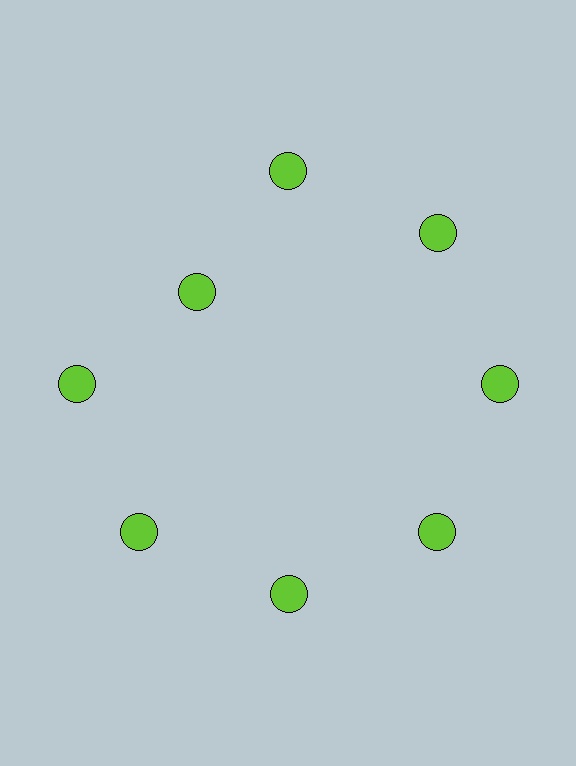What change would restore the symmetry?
The symmetry would be restored by moving it outward, back onto the ring so that all 8 circles sit at equal angles and equal distance from the center.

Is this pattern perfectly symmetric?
No. The 8 lime circles are arranged in a ring, but one element near the 10 o'clock position is pulled inward toward the center, breaking the 8-fold rotational symmetry.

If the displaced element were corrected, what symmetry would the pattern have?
It would have 8-fold rotational symmetry — the pattern would map onto itself every 45 degrees.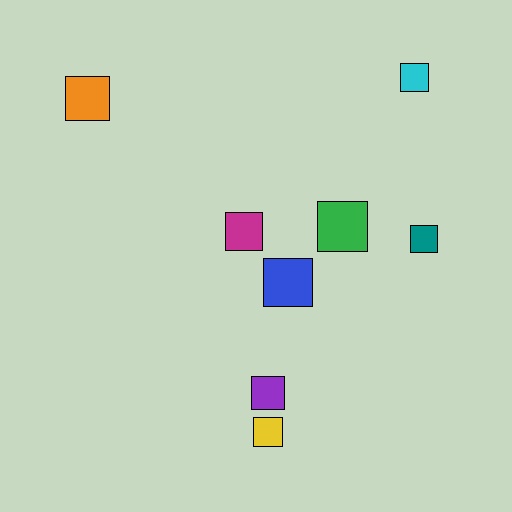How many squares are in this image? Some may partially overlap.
There are 8 squares.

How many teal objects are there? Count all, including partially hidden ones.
There is 1 teal object.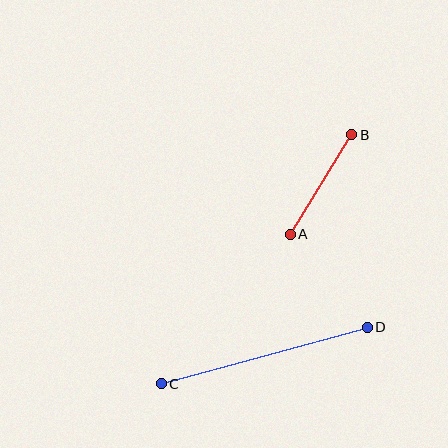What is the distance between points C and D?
The distance is approximately 213 pixels.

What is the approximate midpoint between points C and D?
The midpoint is at approximately (264, 356) pixels.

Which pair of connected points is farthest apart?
Points C and D are farthest apart.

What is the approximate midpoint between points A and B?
The midpoint is at approximately (321, 184) pixels.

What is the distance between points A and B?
The distance is approximately 117 pixels.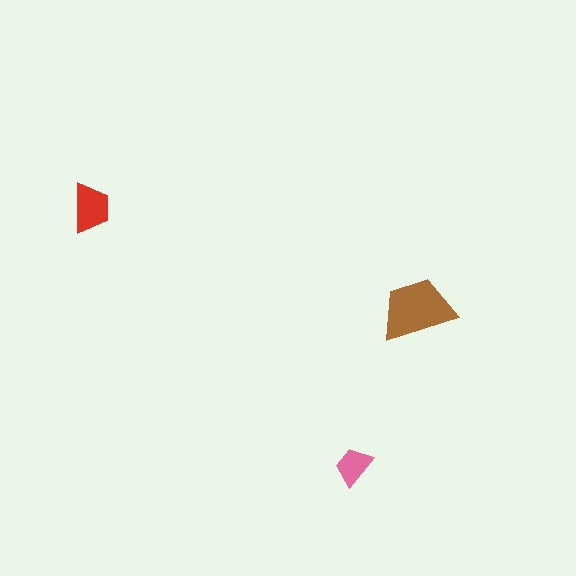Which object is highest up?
The red trapezoid is topmost.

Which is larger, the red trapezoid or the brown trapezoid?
The brown one.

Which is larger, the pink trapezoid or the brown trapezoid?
The brown one.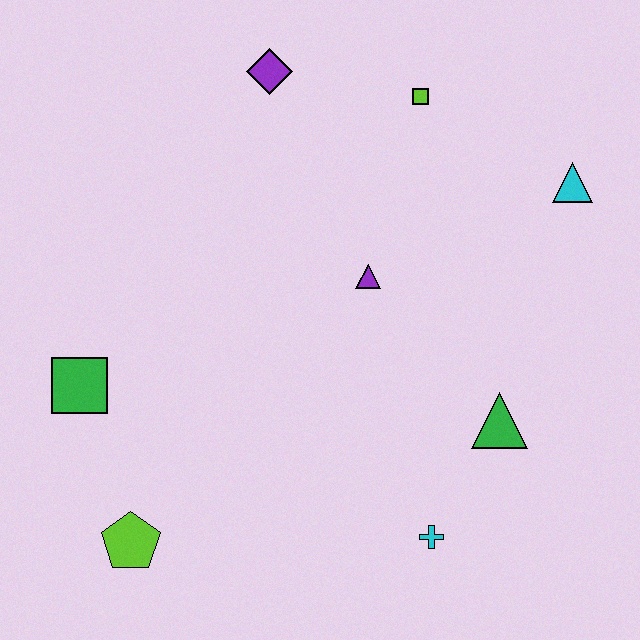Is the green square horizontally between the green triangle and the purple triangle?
No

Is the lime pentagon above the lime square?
No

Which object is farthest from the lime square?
The lime pentagon is farthest from the lime square.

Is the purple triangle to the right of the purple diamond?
Yes